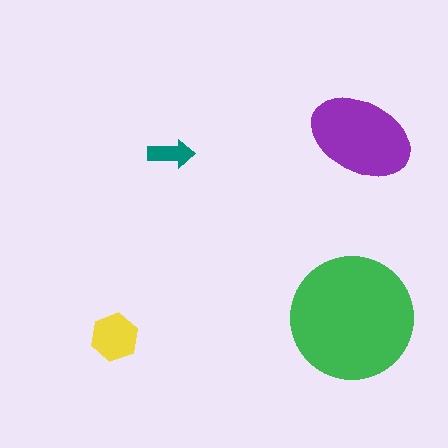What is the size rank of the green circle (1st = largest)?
1st.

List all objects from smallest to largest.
The teal arrow, the yellow hexagon, the purple ellipse, the green circle.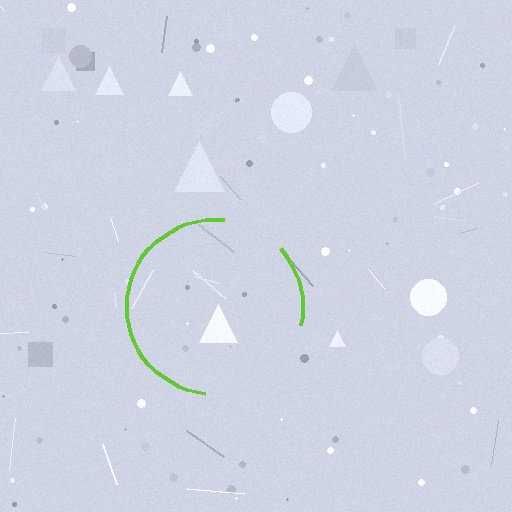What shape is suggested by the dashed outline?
The dashed outline suggests a circle.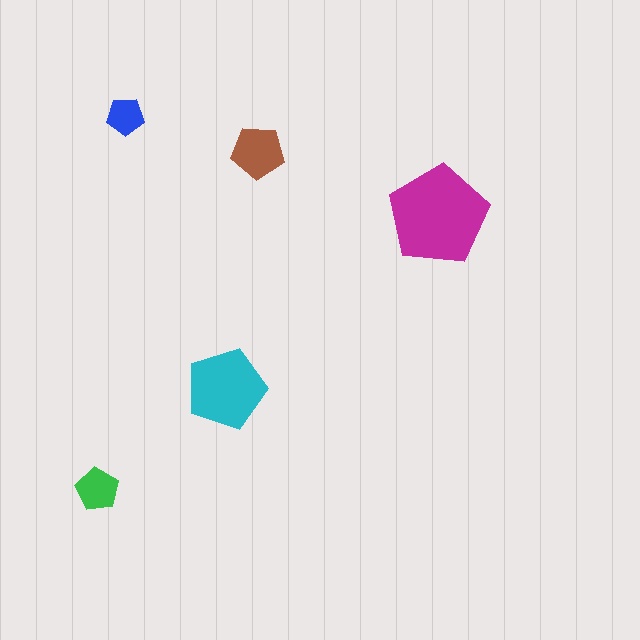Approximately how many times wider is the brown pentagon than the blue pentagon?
About 1.5 times wider.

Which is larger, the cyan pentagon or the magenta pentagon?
The magenta one.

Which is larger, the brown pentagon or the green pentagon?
The brown one.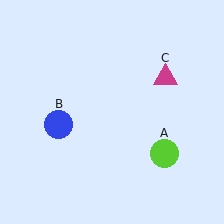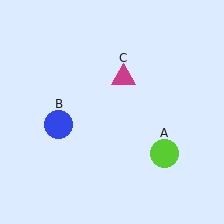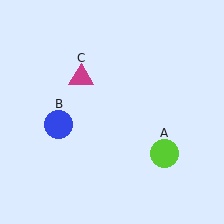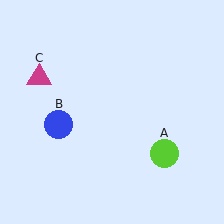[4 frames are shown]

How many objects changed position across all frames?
1 object changed position: magenta triangle (object C).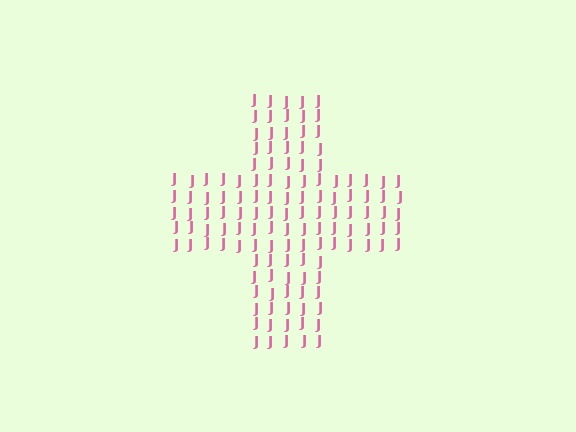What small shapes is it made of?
It is made of small letter J's.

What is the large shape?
The large shape is a cross.